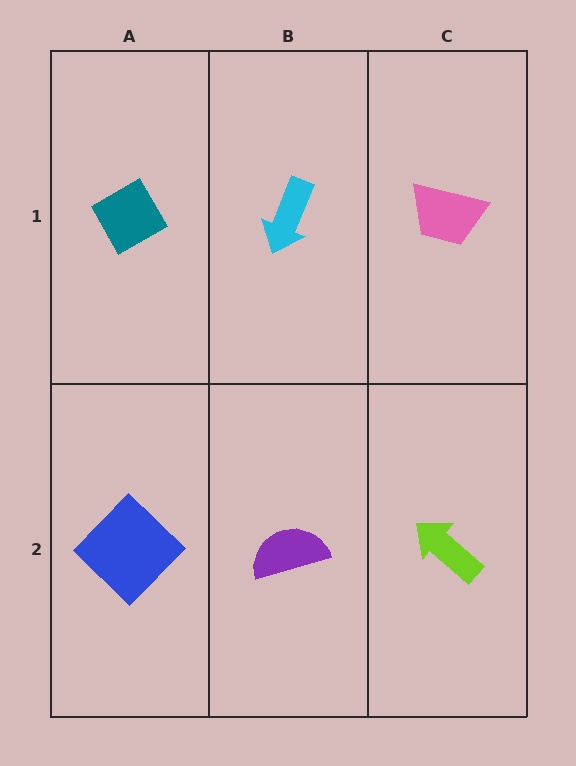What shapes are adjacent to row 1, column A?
A blue diamond (row 2, column A), a cyan arrow (row 1, column B).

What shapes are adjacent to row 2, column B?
A cyan arrow (row 1, column B), a blue diamond (row 2, column A), a lime arrow (row 2, column C).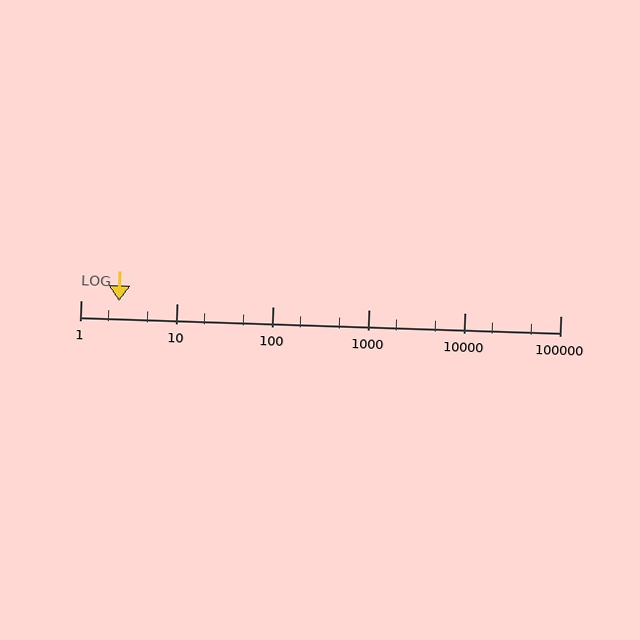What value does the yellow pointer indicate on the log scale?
The pointer indicates approximately 2.5.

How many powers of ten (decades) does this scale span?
The scale spans 5 decades, from 1 to 100000.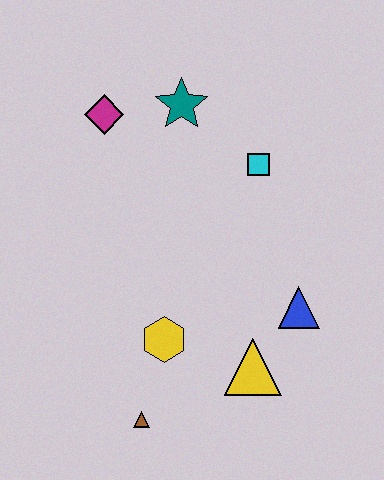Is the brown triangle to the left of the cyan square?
Yes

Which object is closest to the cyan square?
The teal star is closest to the cyan square.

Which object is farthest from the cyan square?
The brown triangle is farthest from the cyan square.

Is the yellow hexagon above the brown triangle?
Yes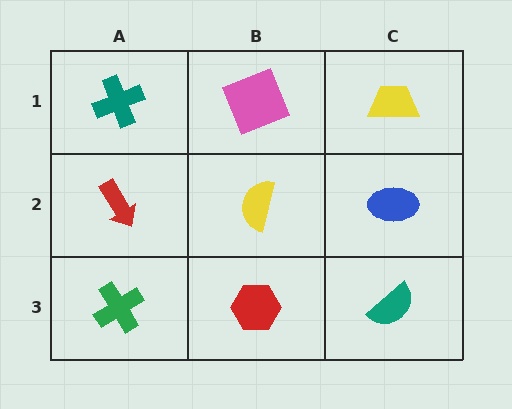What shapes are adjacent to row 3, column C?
A blue ellipse (row 2, column C), a red hexagon (row 3, column B).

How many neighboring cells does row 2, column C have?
3.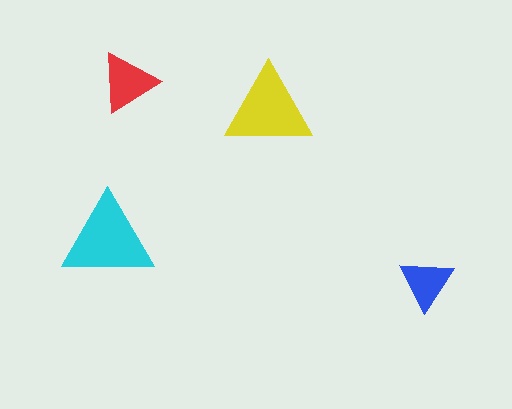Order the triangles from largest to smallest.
the cyan one, the yellow one, the red one, the blue one.